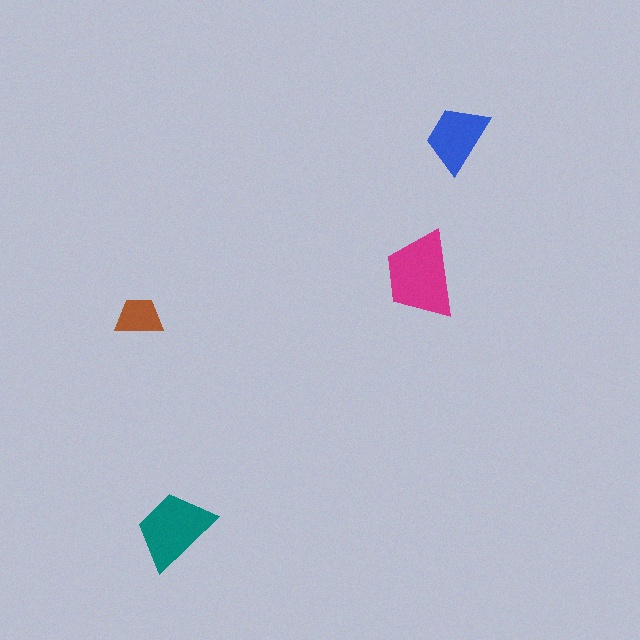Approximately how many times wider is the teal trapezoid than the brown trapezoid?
About 1.5 times wider.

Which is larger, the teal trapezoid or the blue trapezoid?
The teal one.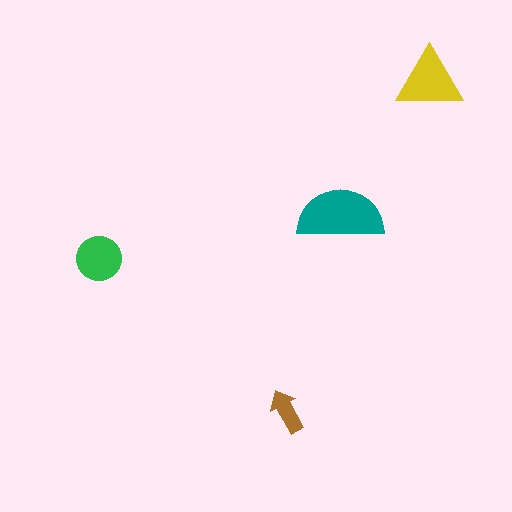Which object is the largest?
The teal semicircle.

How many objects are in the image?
There are 4 objects in the image.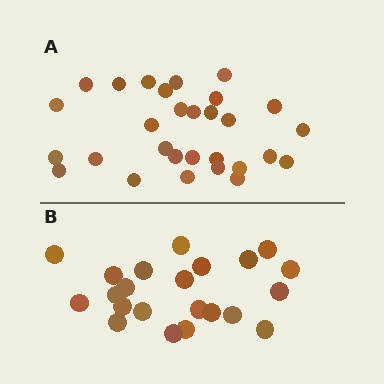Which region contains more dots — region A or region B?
Region A (the top region) has more dots.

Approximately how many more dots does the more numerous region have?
Region A has roughly 8 or so more dots than region B.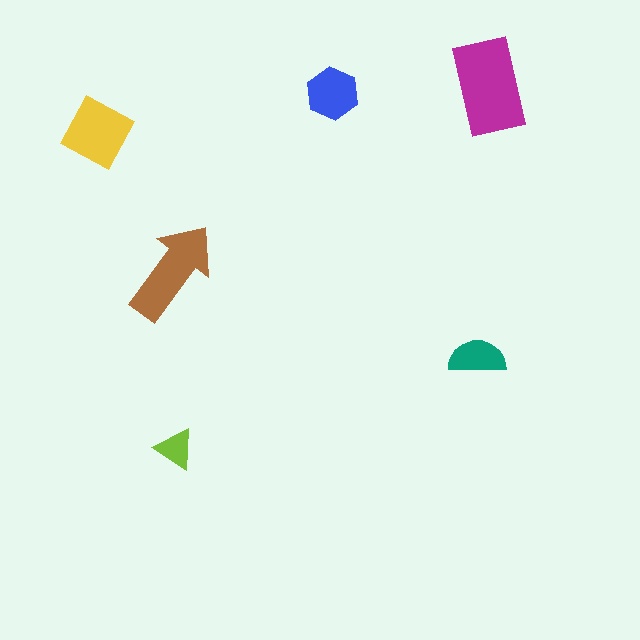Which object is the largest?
The magenta rectangle.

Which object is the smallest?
The lime triangle.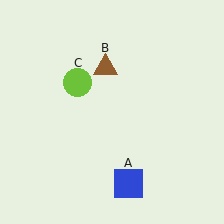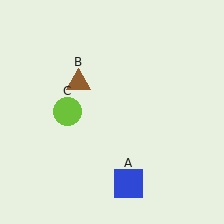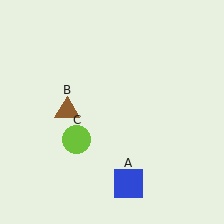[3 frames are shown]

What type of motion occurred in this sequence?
The brown triangle (object B), lime circle (object C) rotated counterclockwise around the center of the scene.